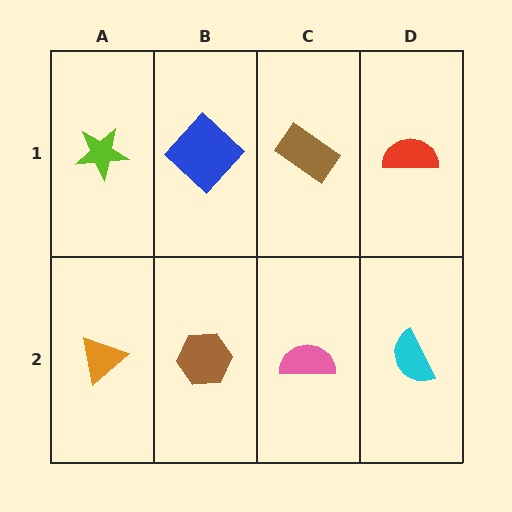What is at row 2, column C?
A pink semicircle.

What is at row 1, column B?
A blue diamond.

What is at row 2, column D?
A cyan semicircle.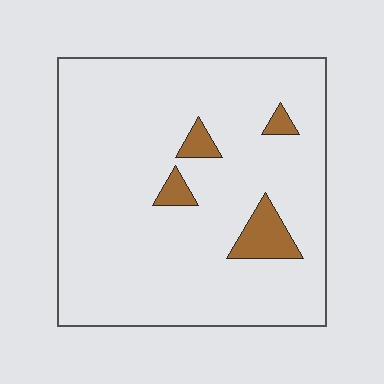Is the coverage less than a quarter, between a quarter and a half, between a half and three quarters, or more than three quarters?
Less than a quarter.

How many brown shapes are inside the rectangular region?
4.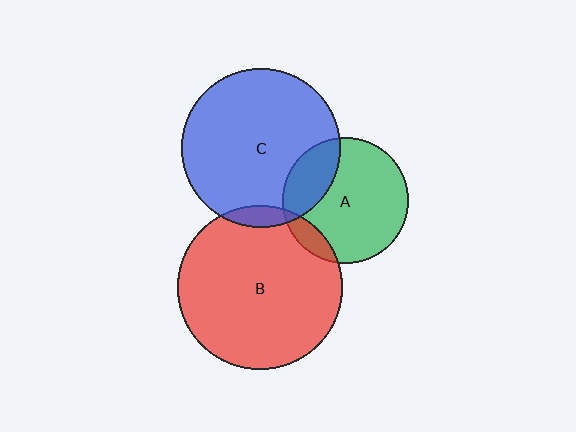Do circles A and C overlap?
Yes.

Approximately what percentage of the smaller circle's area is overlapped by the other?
Approximately 25%.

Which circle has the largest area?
Circle B (red).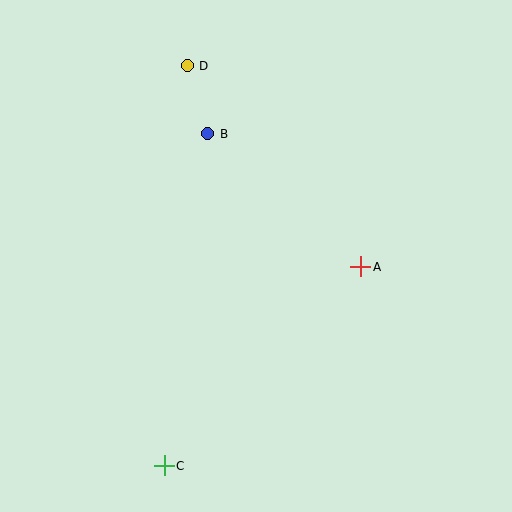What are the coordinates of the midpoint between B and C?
The midpoint between B and C is at (186, 300).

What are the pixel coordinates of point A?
Point A is at (361, 267).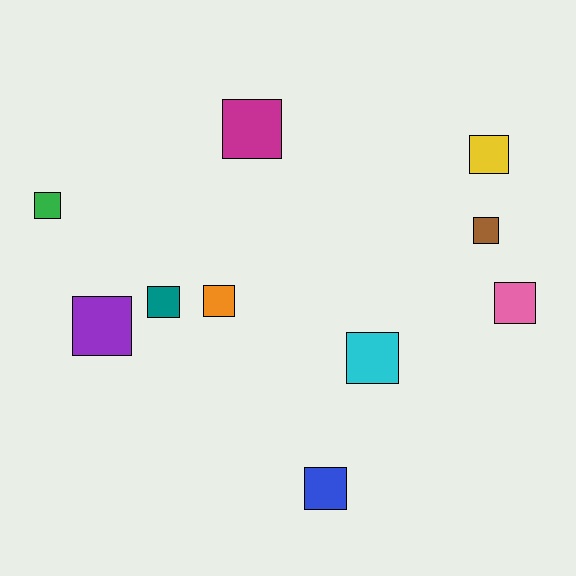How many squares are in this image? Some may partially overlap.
There are 10 squares.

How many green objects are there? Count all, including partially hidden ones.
There is 1 green object.